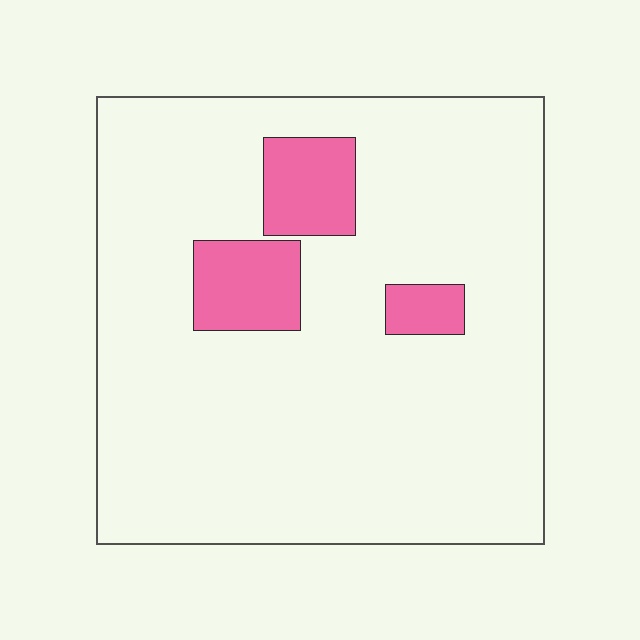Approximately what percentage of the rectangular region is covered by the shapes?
Approximately 10%.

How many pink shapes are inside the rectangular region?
3.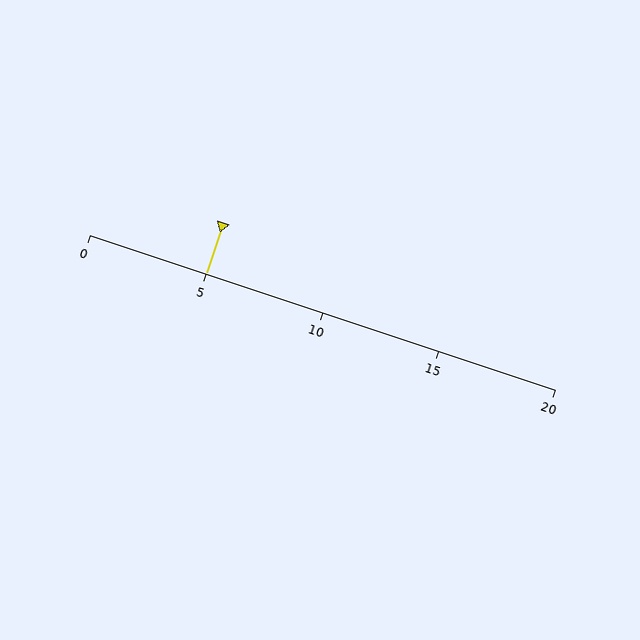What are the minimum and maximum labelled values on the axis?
The axis runs from 0 to 20.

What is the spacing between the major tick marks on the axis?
The major ticks are spaced 5 apart.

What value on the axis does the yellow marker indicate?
The marker indicates approximately 5.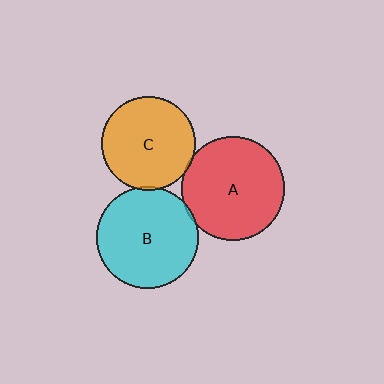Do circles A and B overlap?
Yes.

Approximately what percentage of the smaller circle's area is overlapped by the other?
Approximately 5%.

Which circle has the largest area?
Circle A (red).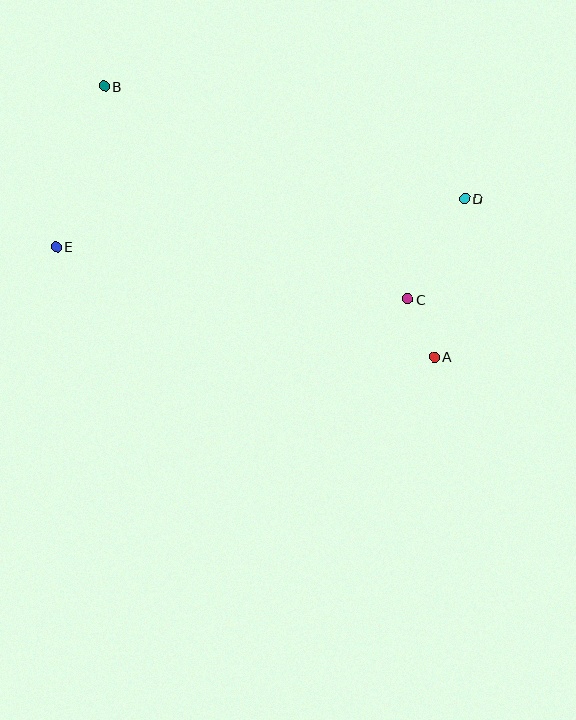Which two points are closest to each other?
Points A and C are closest to each other.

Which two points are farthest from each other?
Points A and B are farthest from each other.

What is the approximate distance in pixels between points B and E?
The distance between B and E is approximately 168 pixels.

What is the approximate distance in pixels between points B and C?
The distance between B and C is approximately 371 pixels.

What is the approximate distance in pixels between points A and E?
The distance between A and E is approximately 394 pixels.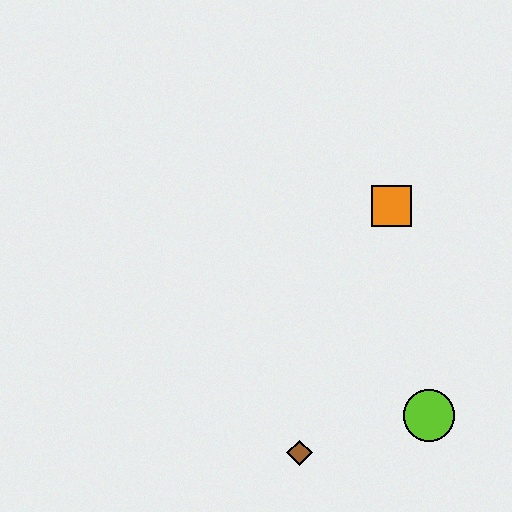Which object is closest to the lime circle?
The brown diamond is closest to the lime circle.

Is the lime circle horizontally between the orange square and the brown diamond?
No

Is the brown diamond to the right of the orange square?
No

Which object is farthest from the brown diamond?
The orange square is farthest from the brown diamond.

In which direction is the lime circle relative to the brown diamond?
The lime circle is to the right of the brown diamond.